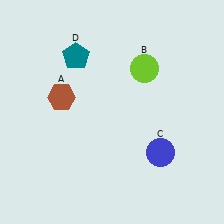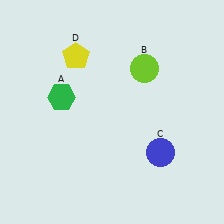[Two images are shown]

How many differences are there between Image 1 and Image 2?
There are 2 differences between the two images.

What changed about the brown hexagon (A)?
In Image 1, A is brown. In Image 2, it changed to green.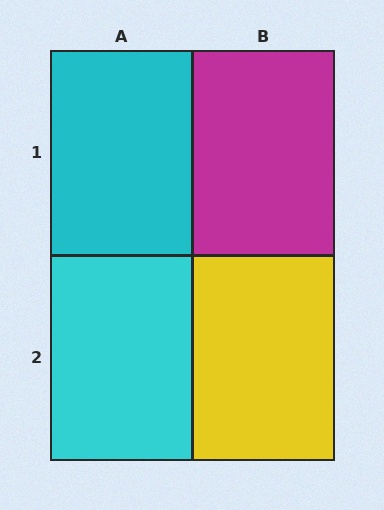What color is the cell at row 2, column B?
Yellow.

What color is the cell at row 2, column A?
Cyan.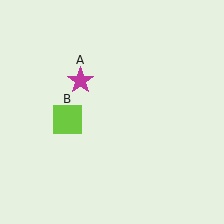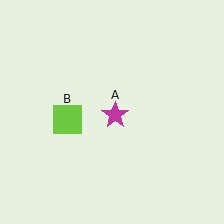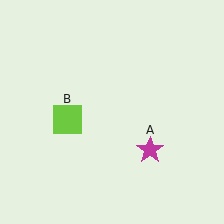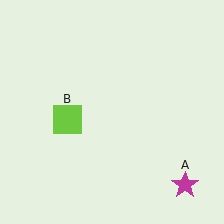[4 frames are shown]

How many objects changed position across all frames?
1 object changed position: magenta star (object A).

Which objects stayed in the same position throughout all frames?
Lime square (object B) remained stationary.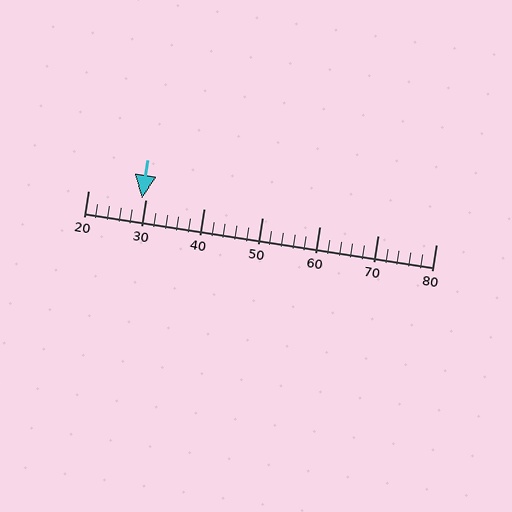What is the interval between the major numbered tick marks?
The major tick marks are spaced 10 units apart.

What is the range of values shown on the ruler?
The ruler shows values from 20 to 80.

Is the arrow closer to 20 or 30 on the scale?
The arrow is closer to 30.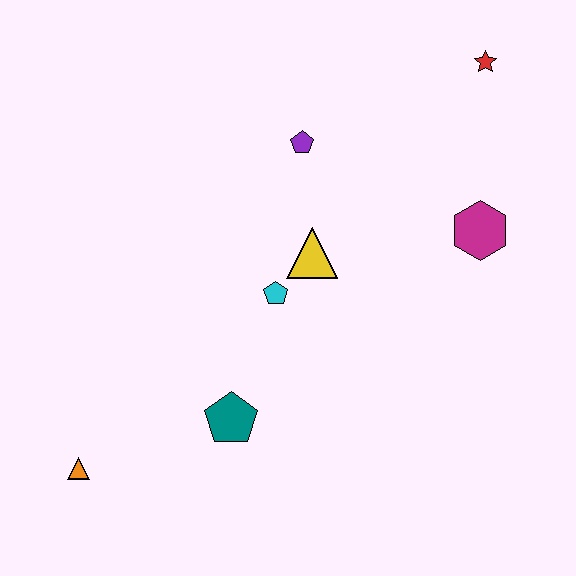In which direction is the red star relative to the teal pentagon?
The red star is above the teal pentagon.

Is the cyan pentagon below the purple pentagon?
Yes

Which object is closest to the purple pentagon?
The yellow triangle is closest to the purple pentagon.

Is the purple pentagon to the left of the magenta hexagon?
Yes